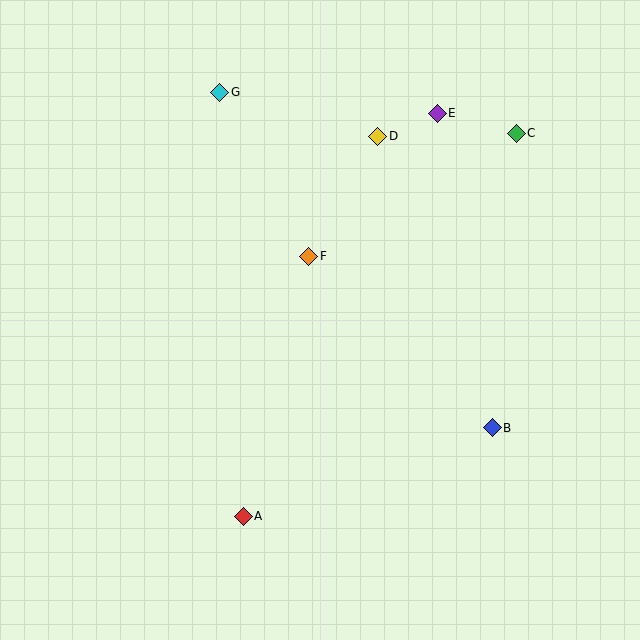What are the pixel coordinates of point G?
Point G is at (220, 92).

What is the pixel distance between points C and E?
The distance between C and E is 82 pixels.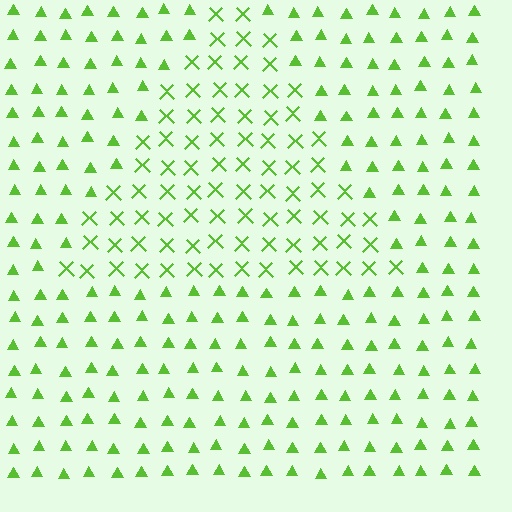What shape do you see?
I see a triangle.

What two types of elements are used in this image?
The image uses X marks inside the triangle region and triangles outside it.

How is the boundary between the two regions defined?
The boundary is defined by a change in element shape: X marks inside vs. triangles outside. All elements share the same color and spacing.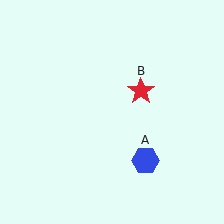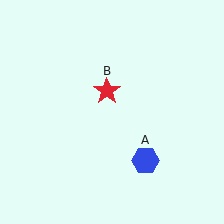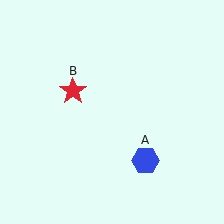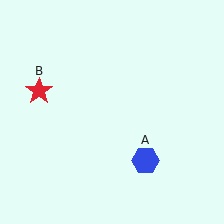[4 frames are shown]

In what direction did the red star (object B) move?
The red star (object B) moved left.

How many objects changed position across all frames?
1 object changed position: red star (object B).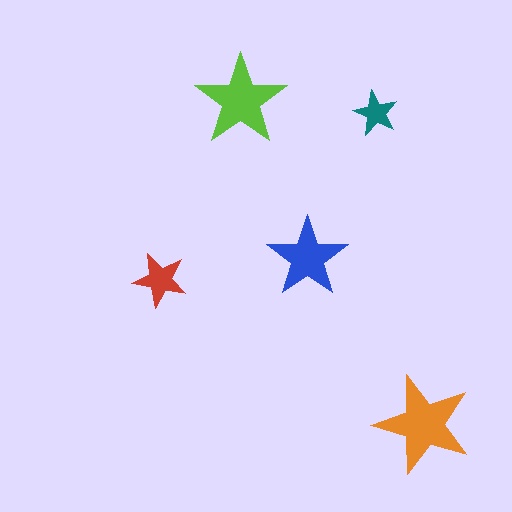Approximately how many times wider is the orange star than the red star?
About 2 times wider.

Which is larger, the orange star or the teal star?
The orange one.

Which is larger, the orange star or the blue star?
The orange one.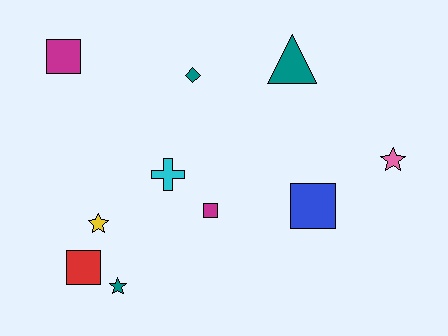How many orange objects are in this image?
There are no orange objects.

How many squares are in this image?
There are 4 squares.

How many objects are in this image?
There are 10 objects.